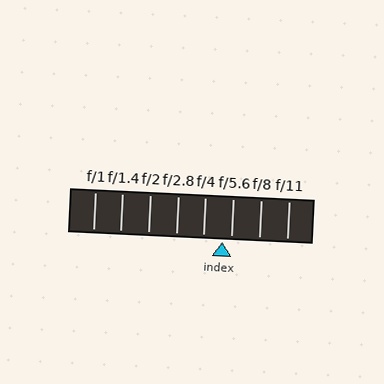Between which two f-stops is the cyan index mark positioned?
The index mark is between f/4 and f/5.6.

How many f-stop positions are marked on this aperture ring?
There are 8 f-stop positions marked.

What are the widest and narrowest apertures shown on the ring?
The widest aperture shown is f/1 and the narrowest is f/11.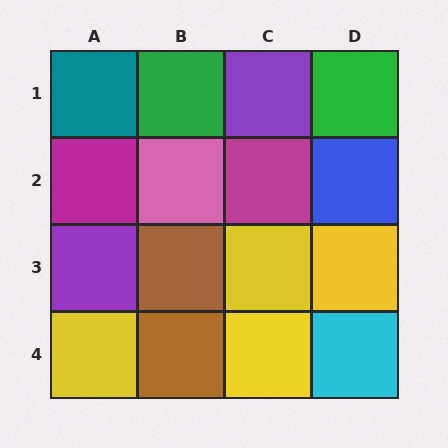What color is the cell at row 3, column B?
Brown.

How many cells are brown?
2 cells are brown.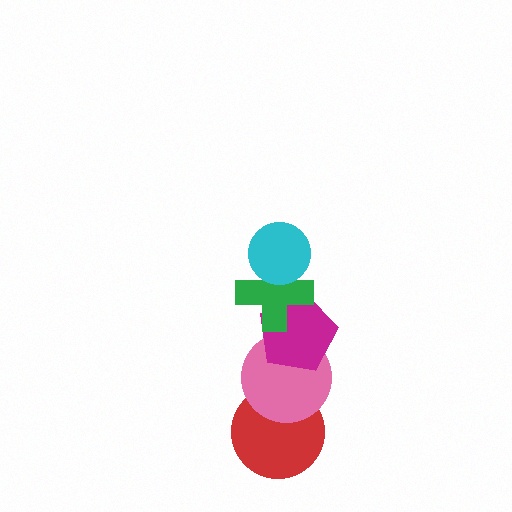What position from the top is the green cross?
The green cross is 2nd from the top.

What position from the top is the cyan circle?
The cyan circle is 1st from the top.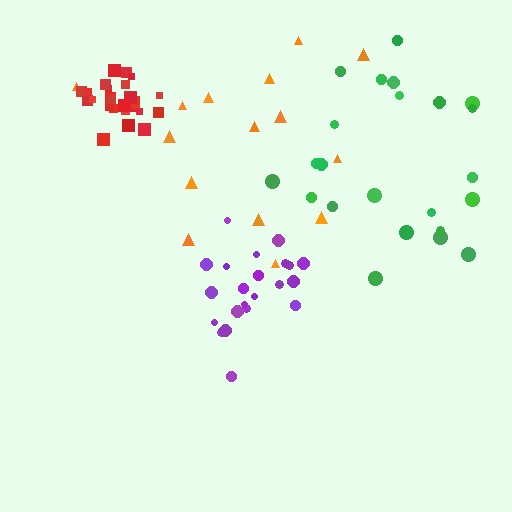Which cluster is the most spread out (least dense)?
Orange.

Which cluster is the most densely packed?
Red.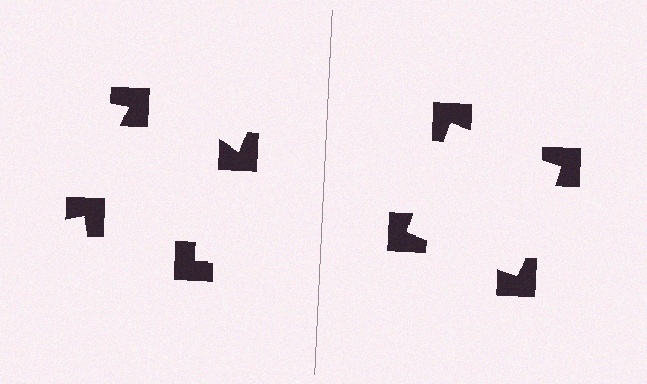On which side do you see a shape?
An illusory square appears on the right side. On the left side the wedge cuts are rotated, so no coherent shape forms.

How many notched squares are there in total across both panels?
8 — 4 on each side.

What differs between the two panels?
The notched squares are positioned identically on both sides; only the wedge orientations differ. On the right they align to a square; on the left they are misaligned.